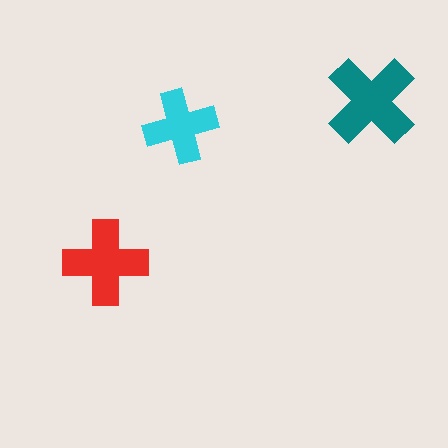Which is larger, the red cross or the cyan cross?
The red one.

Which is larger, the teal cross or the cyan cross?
The teal one.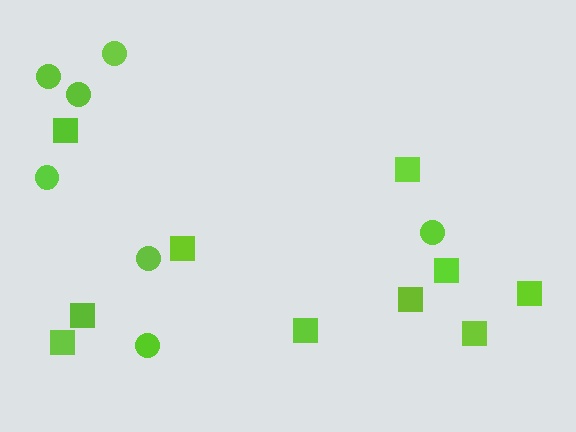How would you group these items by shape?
There are 2 groups: one group of circles (7) and one group of squares (10).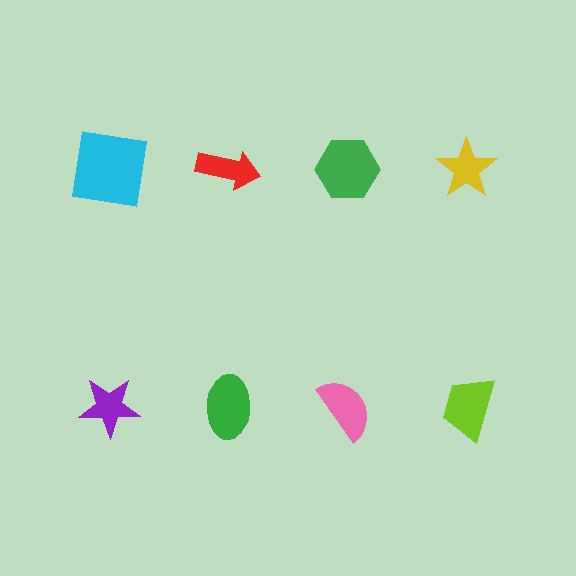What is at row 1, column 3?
A green hexagon.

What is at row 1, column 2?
A red arrow.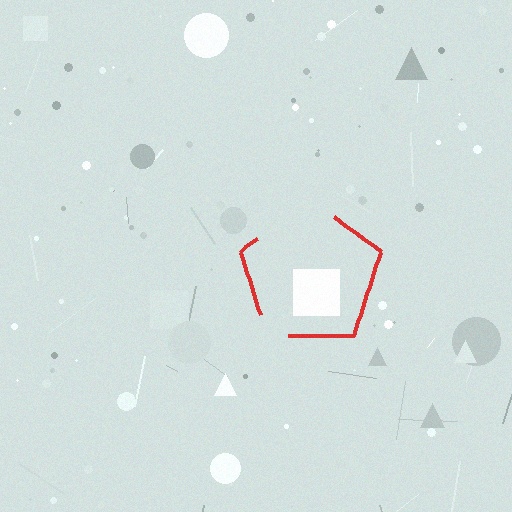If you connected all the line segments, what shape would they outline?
They would outline a pentagon.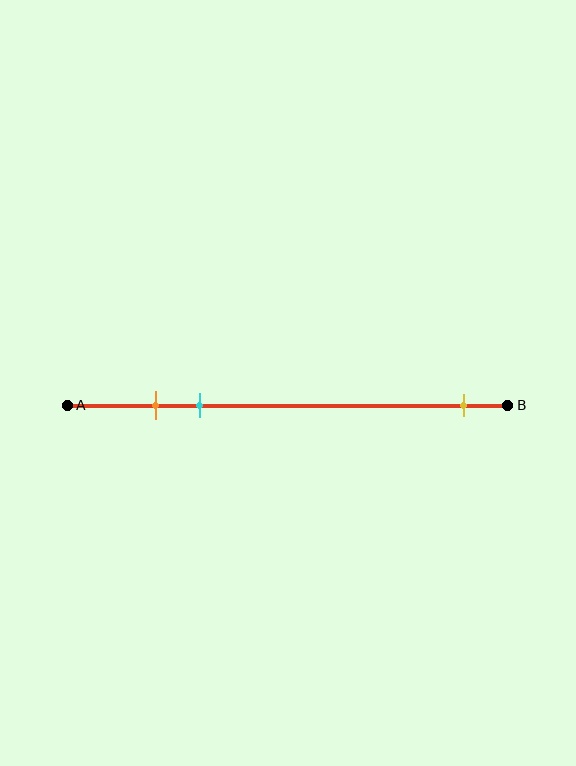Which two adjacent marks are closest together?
The orange and cyan marks are the closest adjacent pair.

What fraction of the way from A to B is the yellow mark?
The yellow mark is approximately 90% (0.9) of the way from A to B.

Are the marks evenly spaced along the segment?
No, the marks are not evenly spaced.